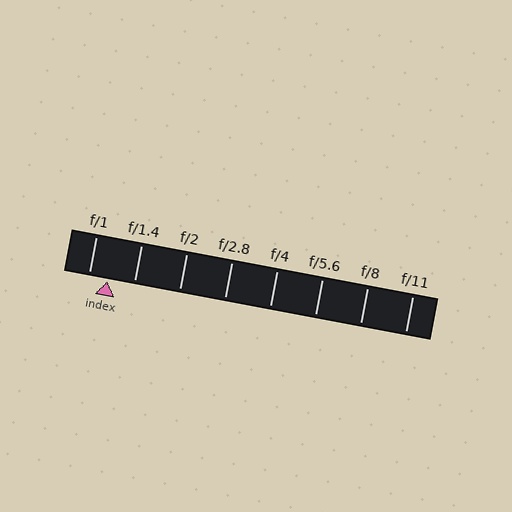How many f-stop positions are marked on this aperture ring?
There are 8 f-stop positions marked.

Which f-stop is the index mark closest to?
The index mark is closest to f/1.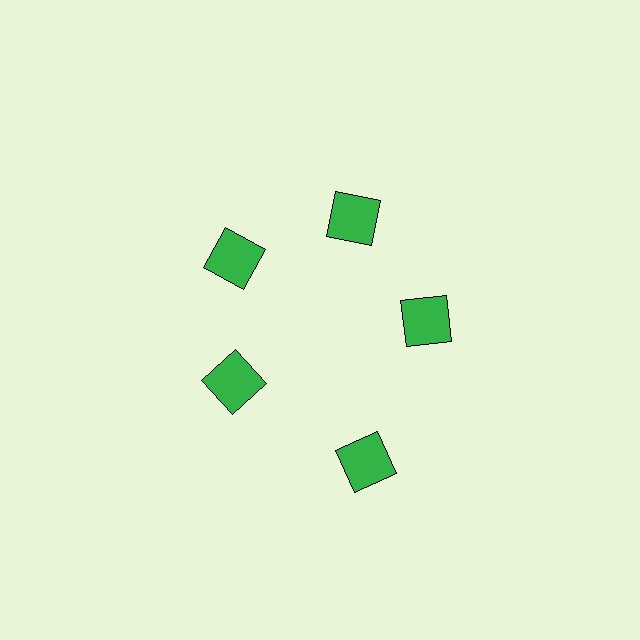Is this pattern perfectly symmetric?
No. The 5 green squares are arranged in a ring, but one element near the 5 o'clock position is pushed outward from the center, breaking the 5-fold rotational symmetry.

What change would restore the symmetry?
The symmetry would be restored by moving it inward, back onto the ring so that all 5 squares sit at equal angles and equal distance from the center.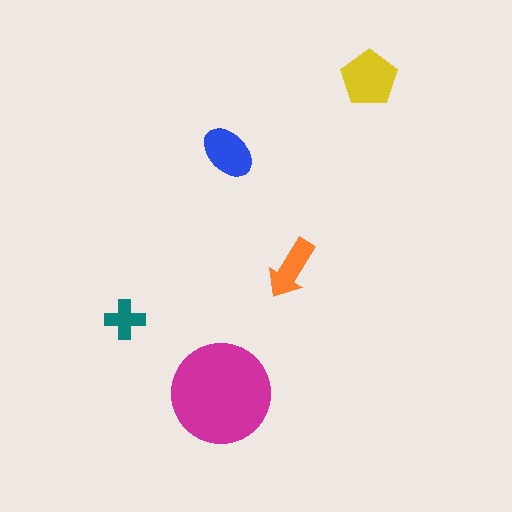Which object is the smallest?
The teal cross.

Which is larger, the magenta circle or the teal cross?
The magenta circle.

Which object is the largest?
The magenta circle.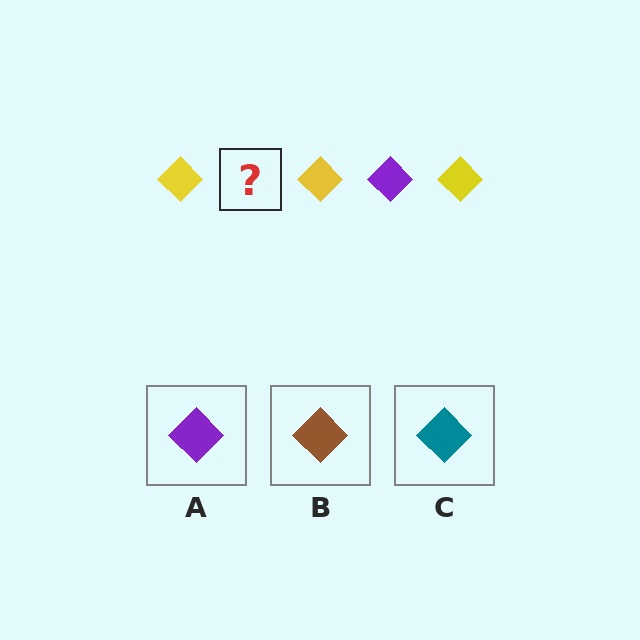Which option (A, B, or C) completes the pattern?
A.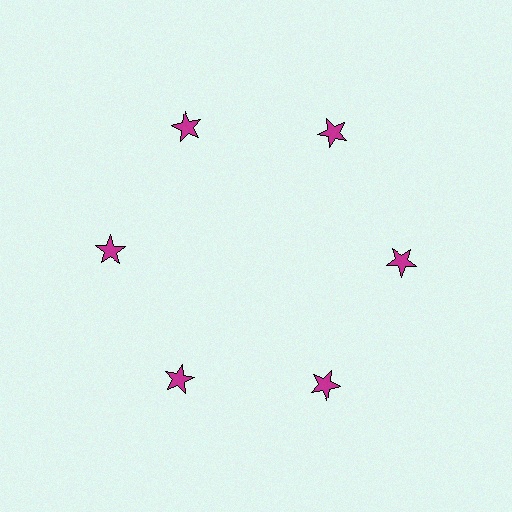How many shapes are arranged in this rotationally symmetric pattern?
There are 6 shapes, arranged in 6 groups of 1.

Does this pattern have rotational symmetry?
Yes, this pattern has 6-fold rotational symmetry. It looks the same after rotating 60 degrees around the center.